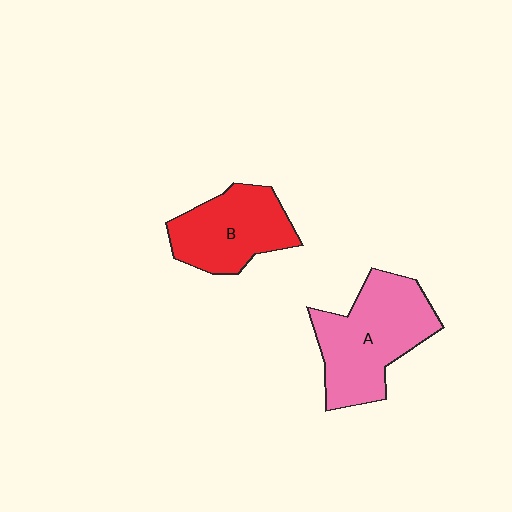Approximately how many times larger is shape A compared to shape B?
Approximately 1.3 times.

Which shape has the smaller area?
Shape B (red).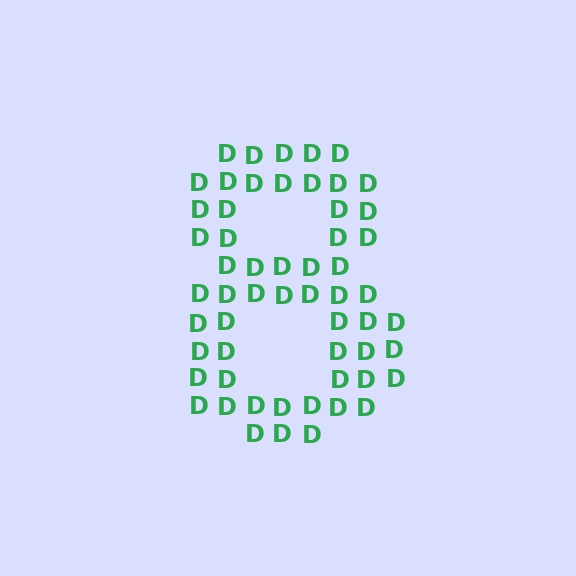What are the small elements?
The small elements are letter D's.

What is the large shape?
The large shape is the digit 8.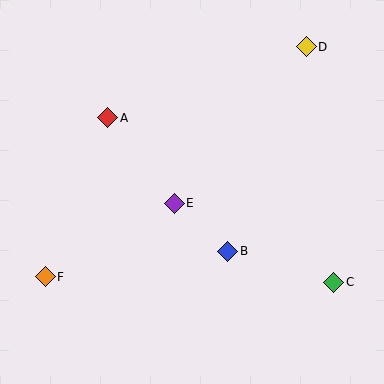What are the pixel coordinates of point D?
Point D is at (306, 47).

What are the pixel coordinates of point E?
Point E is at (174, 203).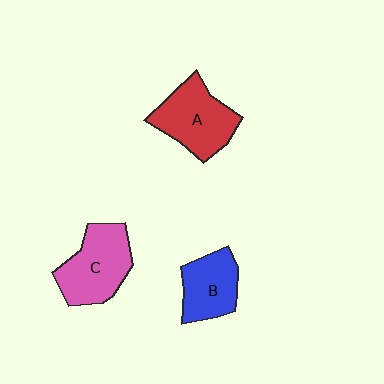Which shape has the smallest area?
Shape B (blue).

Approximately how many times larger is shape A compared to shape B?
Approximately 1.3 times.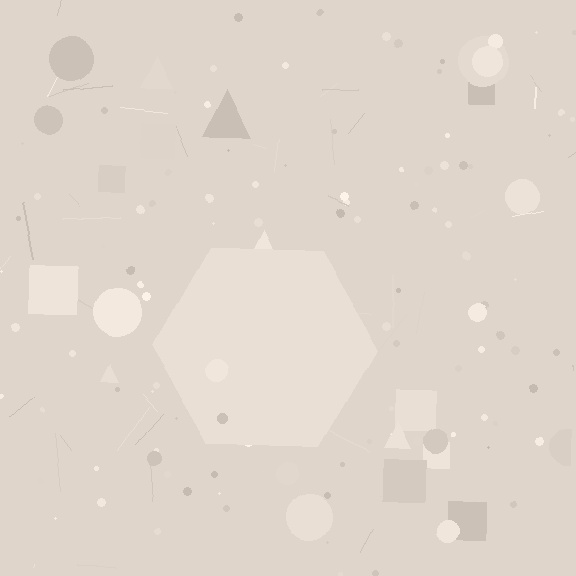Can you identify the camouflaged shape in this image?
The camouflaged shape is a hexagon.